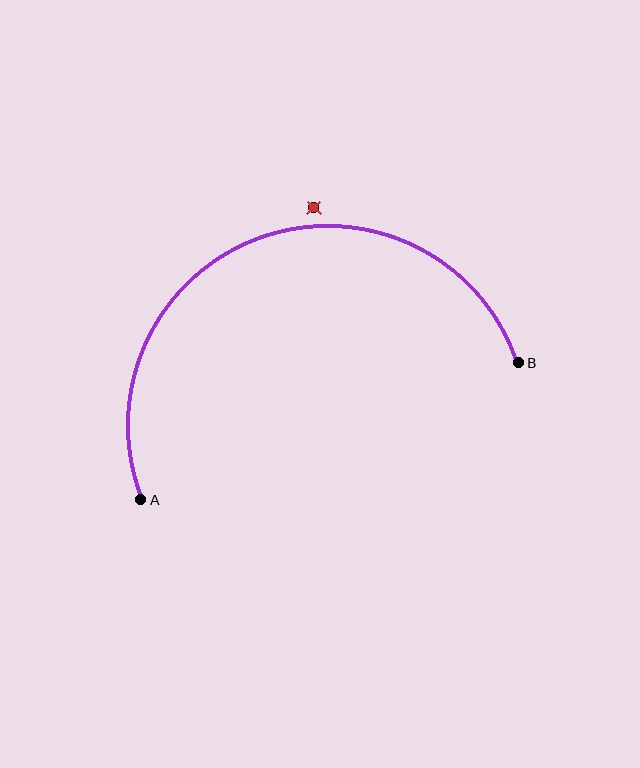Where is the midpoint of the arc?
The arc midpoint is the point on the curve farthest from the straight line joining A and B. It sits above that line.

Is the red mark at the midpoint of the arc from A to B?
No — the red mark does not lie on the arc at all. It sits slightly outside the curve.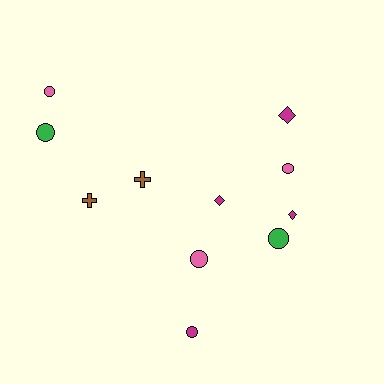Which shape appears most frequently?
Circle, with 6 objects.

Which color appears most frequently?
Magenta, with 4 objects.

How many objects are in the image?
There are 11 objects.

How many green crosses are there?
There are no green crosses.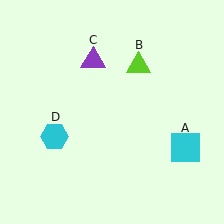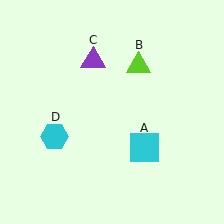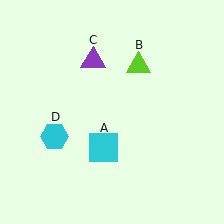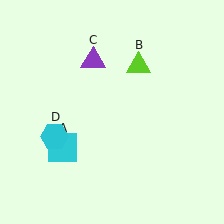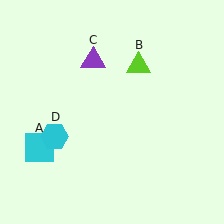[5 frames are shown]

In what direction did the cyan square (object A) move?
The cyan square (object A) moved left.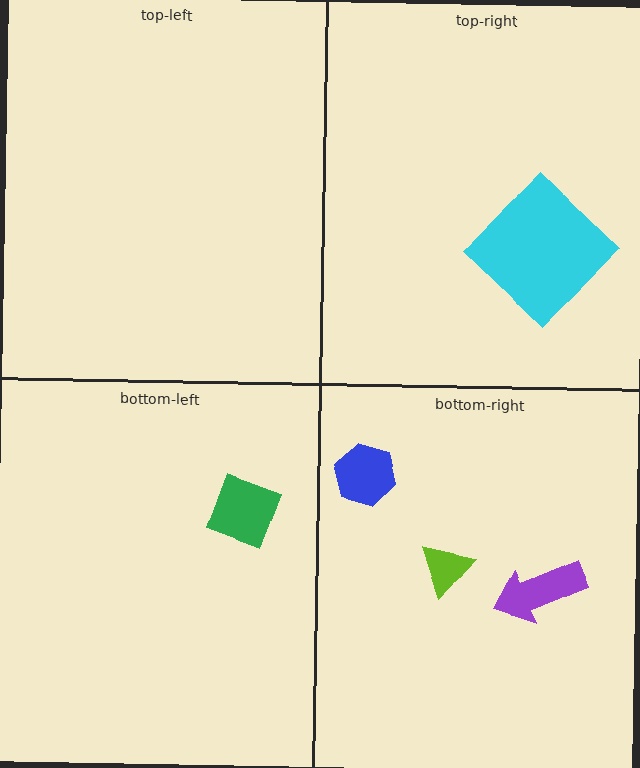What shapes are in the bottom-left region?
The green diamond.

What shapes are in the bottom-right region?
The purple arrow, the lime triangle, the blue hexagon.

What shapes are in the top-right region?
The cyan diamond.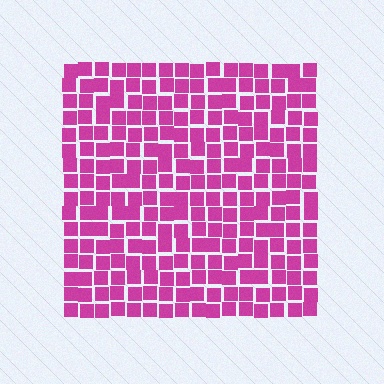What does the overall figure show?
The overall figure shows a square.